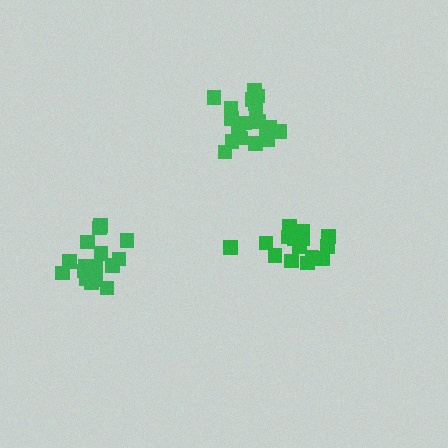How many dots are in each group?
Group 1: 16 dots, Group 2: 20 dots, Group 3: 16 dots (52 total).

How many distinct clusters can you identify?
There are 3 distinct clusters.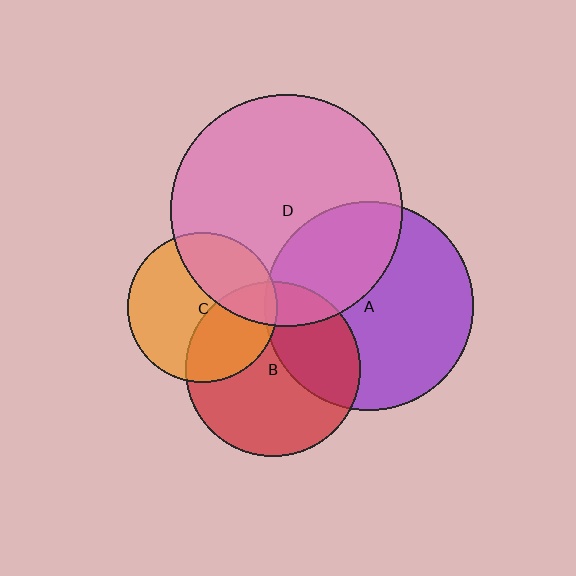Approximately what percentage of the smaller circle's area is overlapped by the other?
Approximately 35%.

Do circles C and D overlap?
Yes.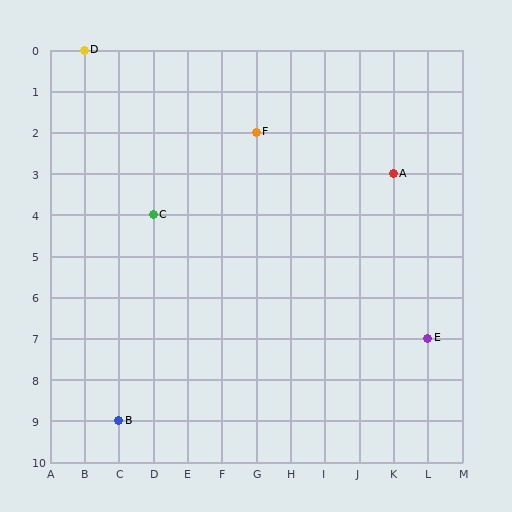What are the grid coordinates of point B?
Point B is at grid coordinates (C, 9).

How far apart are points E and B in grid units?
Points E and B are 9 columns and 2 rows apart (about 9.2 grid units diagonally).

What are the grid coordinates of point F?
Point F is at grid coordinates (G, 2).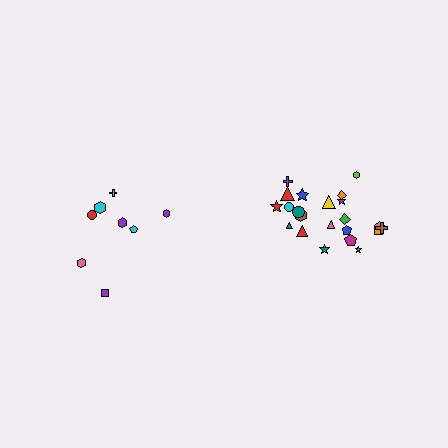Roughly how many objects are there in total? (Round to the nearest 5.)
Roughly 30 objects in total.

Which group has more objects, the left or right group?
The right group.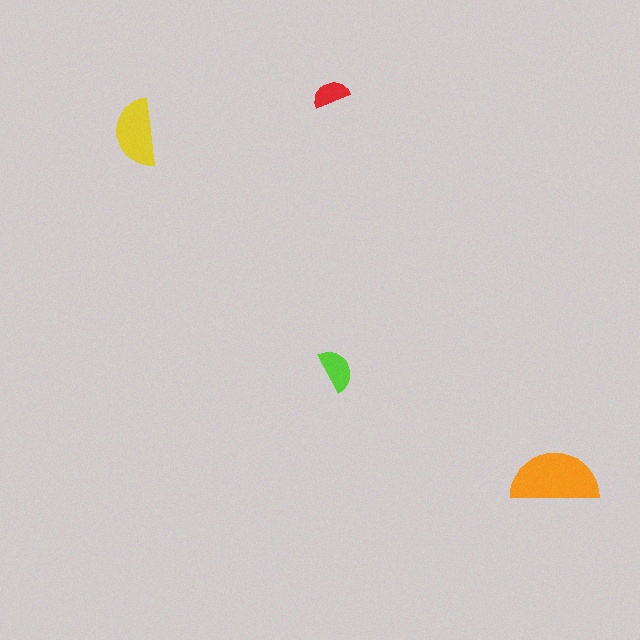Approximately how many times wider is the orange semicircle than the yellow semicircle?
About 1.5 times wider.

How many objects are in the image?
There are 4 objects in the image.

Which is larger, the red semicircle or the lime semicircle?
The lime one.